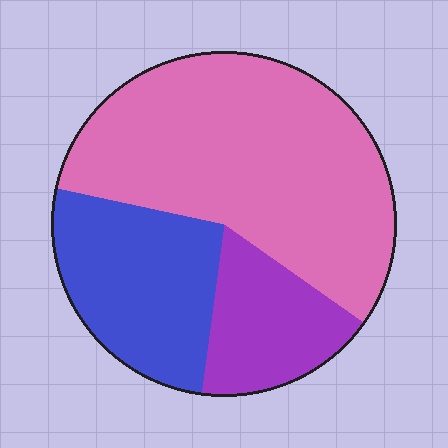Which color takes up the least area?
Purple, at roughly 15%.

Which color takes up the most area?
Pink, at roughly 55%.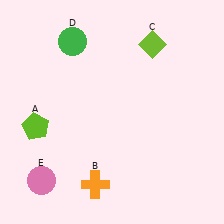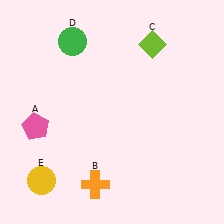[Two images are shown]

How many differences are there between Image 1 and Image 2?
There are 2 differences between the two images.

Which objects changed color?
A changed from lime to pink. E changed from pink to yellow.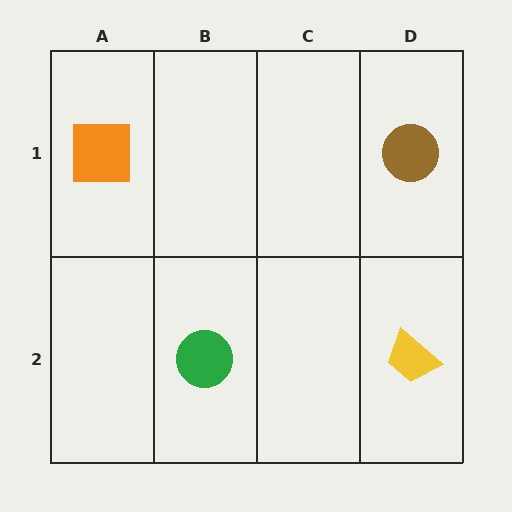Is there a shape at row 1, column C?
No, that cell is empty.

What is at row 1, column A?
An orange square.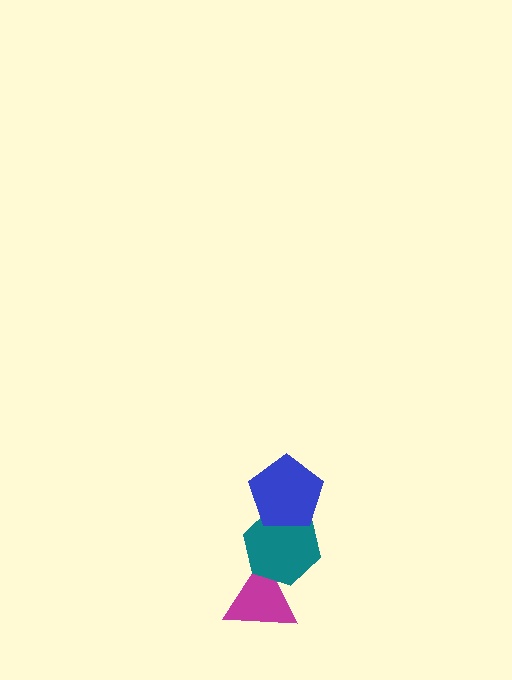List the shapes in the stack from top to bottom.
From top to bottom: the blue pentagon, the teal hexagon, the magenta triangle.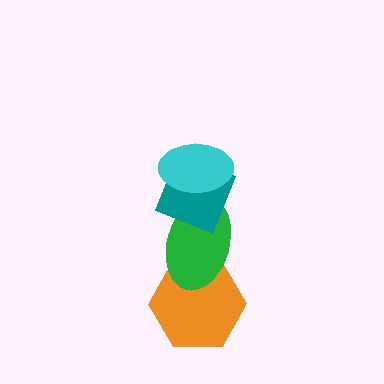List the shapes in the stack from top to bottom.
From top to bottom: the cyan ellipse, the teal diamond, the green ellipse, the orange hexagon.